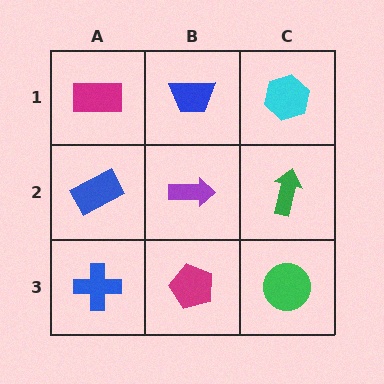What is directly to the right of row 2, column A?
A purple arrow.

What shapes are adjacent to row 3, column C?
A green arrow (row 2, column C), a magenta pentagon (row 3, column B).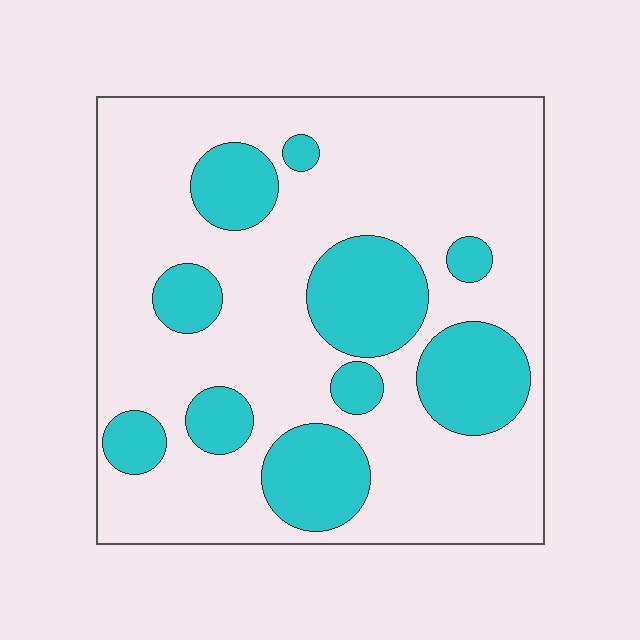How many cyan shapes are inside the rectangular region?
10.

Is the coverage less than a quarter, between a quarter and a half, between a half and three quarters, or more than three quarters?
Between a quarter and a half.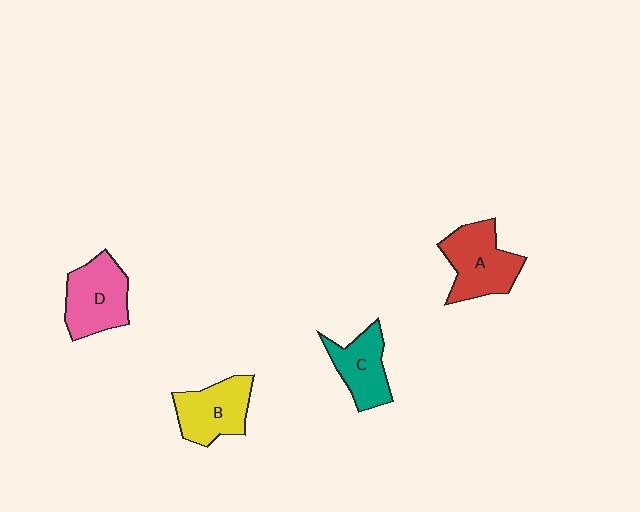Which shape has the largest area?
Shape A (red).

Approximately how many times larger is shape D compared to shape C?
Approximately 1.2 times.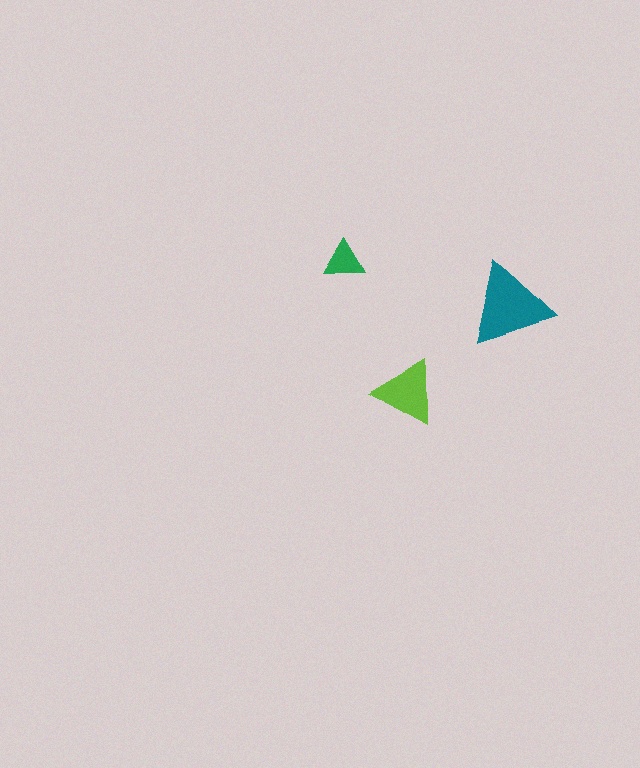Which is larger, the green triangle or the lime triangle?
The lime one.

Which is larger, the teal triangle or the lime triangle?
The teal one.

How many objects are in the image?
There are 3 objects in the image.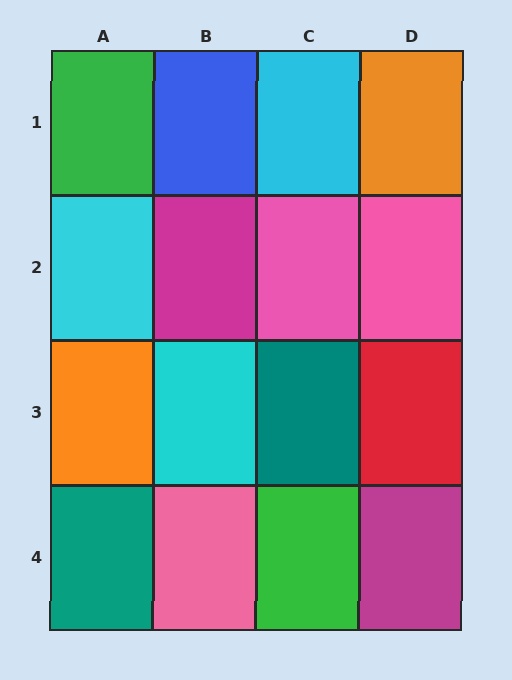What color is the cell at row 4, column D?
Magenta.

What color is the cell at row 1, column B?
Blue.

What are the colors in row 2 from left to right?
Cyan, magenta, pink, pink.